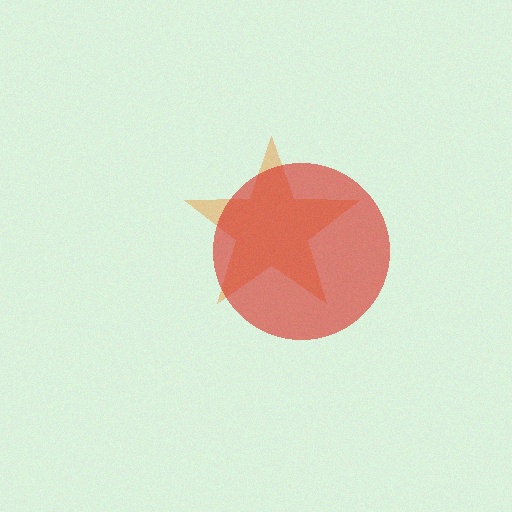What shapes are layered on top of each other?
The layered shapes are: an orange star, a red circle.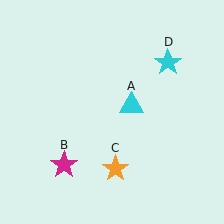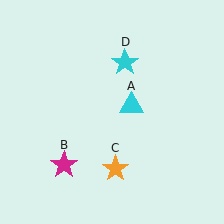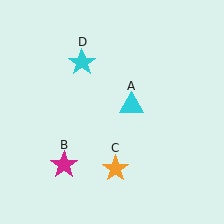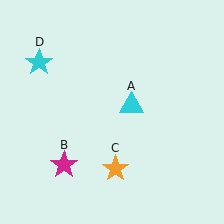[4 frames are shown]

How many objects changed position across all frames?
1 object changed position: cyan star (object D).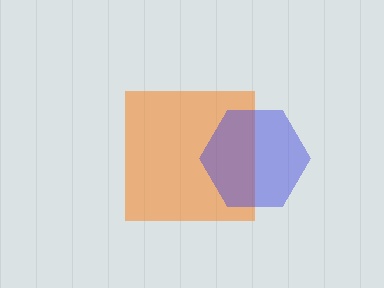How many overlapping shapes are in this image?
There are 2 overlapping shapes in the image.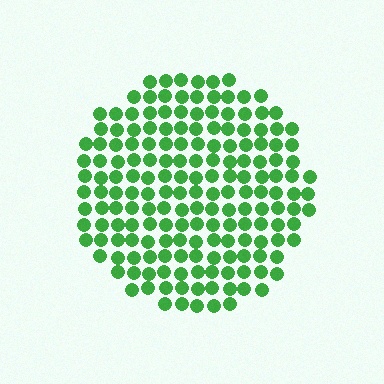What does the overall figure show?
The overall figure shows a circle.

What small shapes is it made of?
It is made of small circles.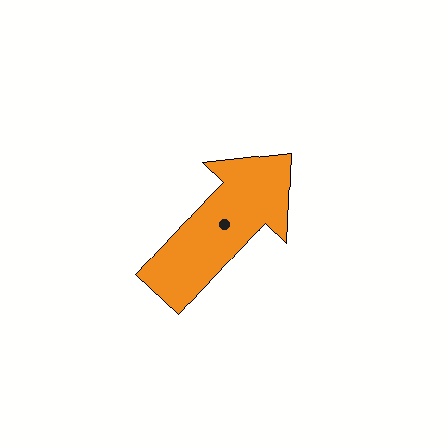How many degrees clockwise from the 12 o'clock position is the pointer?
Approximately 43 degrees.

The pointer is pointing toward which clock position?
Roughly 1 o'clock.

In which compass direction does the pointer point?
Northeast.